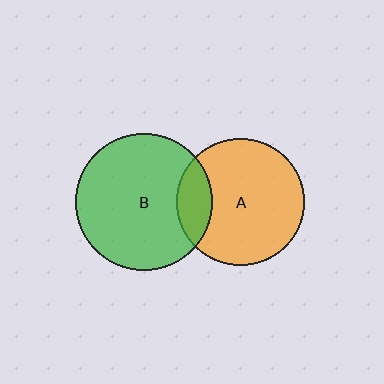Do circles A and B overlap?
Yes.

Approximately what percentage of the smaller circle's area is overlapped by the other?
Approximately 15%.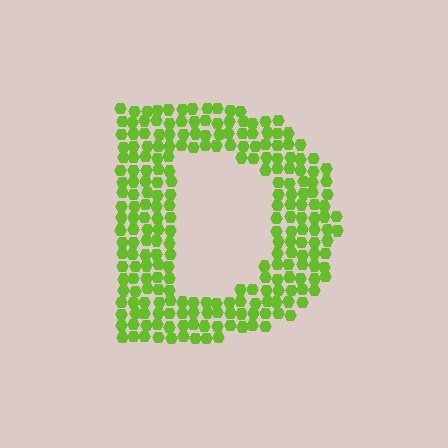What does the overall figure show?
The overall figure shows the letter D.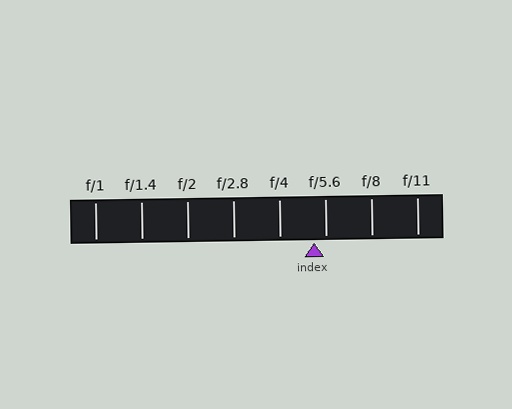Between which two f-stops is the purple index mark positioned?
The index mark is between f/4 and f/5.6.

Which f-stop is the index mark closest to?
The index mark is closest to f/5.6.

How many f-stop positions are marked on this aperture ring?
There are 8 f-stop positions marked.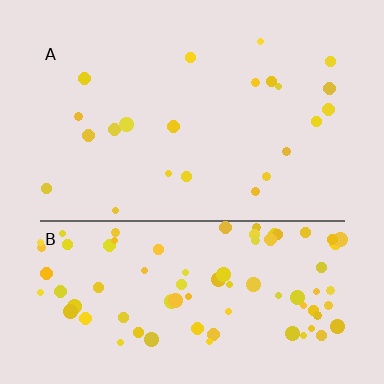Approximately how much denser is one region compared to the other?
Approximately 3.9× — region B over region A.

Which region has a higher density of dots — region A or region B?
B (the bottom).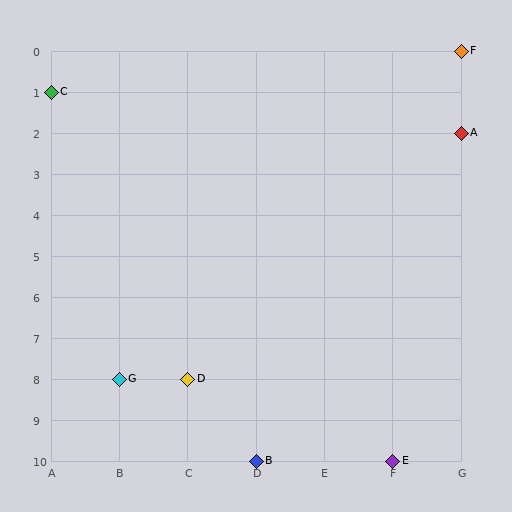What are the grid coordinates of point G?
Point G is at grid coordinates (B, 8).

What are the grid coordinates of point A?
Point A is at grid coordinates (G, 2).